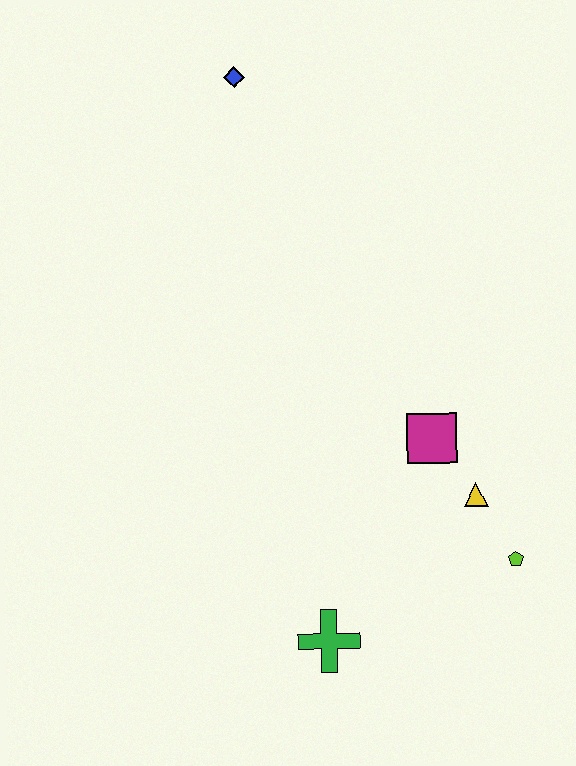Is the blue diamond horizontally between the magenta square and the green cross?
No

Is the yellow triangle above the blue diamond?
No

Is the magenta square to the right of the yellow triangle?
No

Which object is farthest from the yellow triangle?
The blue diamond is farthest from the yellow triangle.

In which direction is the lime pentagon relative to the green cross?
The lime pentagon is to the right of the green cross.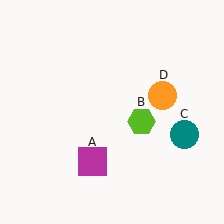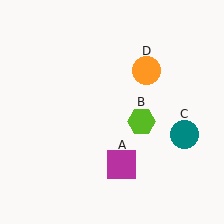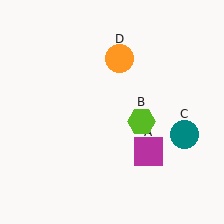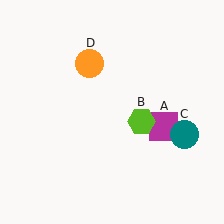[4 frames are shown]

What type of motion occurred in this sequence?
The magenta square (object A), orange circle (object D) rotated counterclockwise around the center of the scene.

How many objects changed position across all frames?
2 objects changed position: magenta square (object A), orange circle (object D).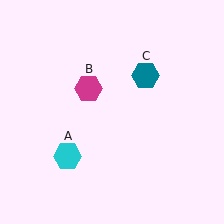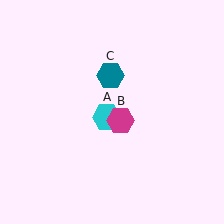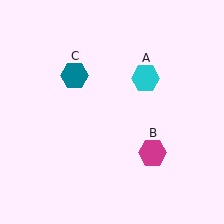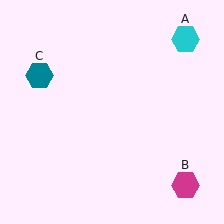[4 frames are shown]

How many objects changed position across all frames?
3 objects changed position: cyan hexagon (object A), magenta hexagon (object B), teal hexagon (object C).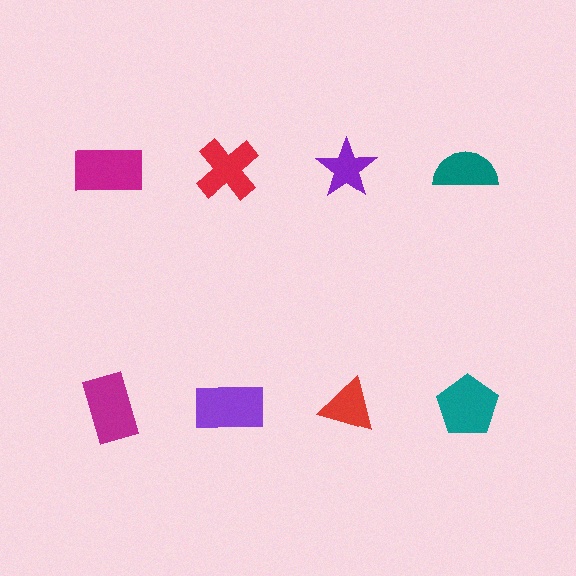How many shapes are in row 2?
4 shapes.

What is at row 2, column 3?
A red triangle.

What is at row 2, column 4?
A teal pentagon.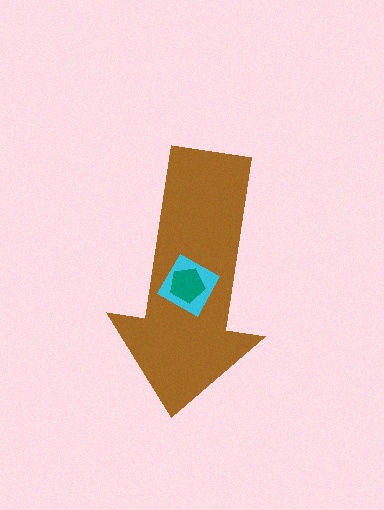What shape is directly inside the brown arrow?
The cyan diamond.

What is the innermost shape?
The teal pentagon.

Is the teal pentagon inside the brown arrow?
Yes.